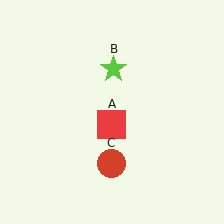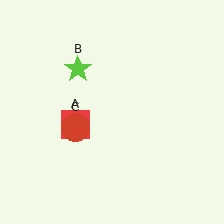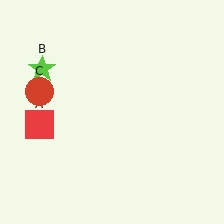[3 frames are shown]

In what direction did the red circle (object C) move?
The red circle (object C) moved up and to the left.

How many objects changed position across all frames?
3 objects changed position: red square (object A), lime star (object B), red circle (object C).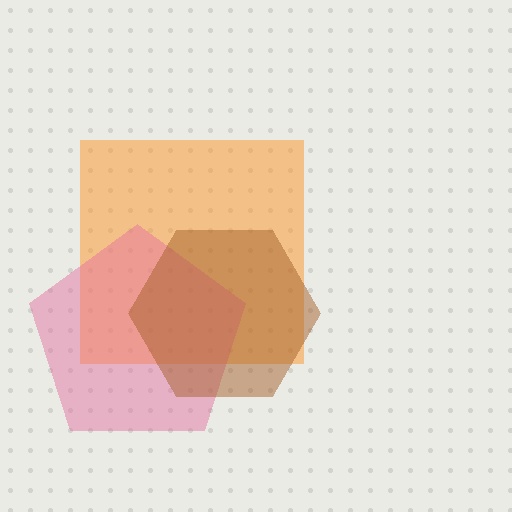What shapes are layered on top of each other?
The layered shapes are: an orange square, a pink pentagon, a brown hexagon.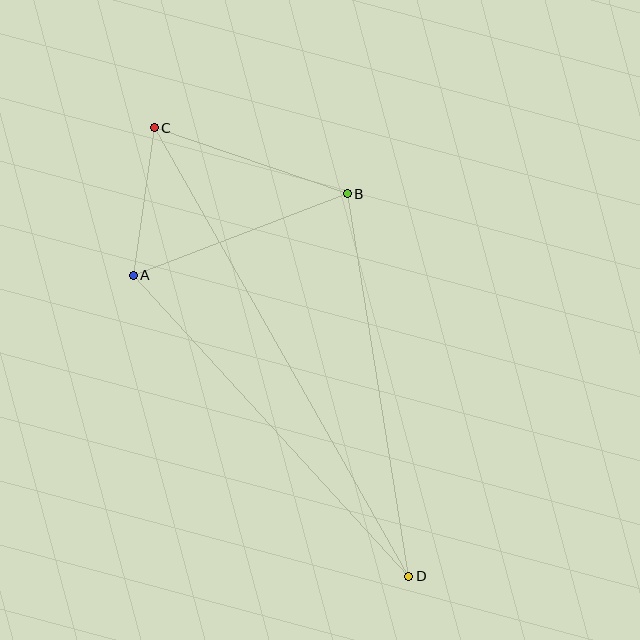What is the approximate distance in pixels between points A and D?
The distance between A and D is approximately 408 pixels.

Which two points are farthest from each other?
Points C and D are farthest from each other.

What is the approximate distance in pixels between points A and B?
The distance between A and B is approximately 229 pixels.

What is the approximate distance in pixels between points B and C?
The distance between B and C is approximately 204 pixels.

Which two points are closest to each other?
Points A and C are closest to each other.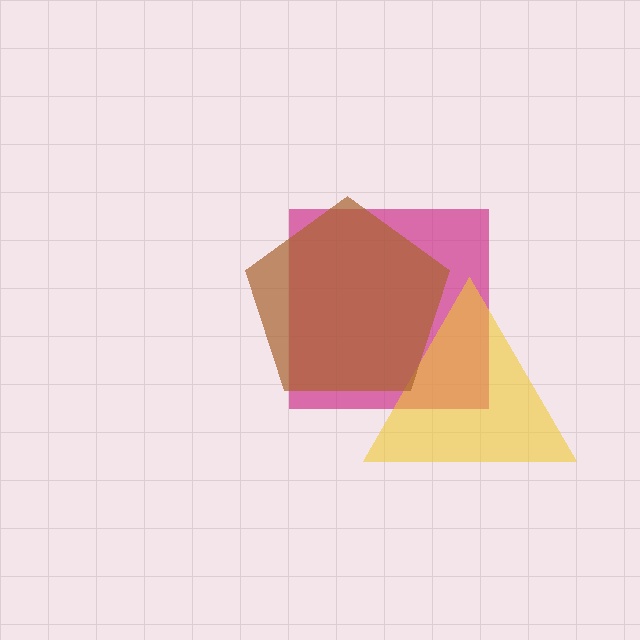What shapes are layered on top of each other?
The layered shapes are: a magenta square, a yellow triangle, a brown pentagon.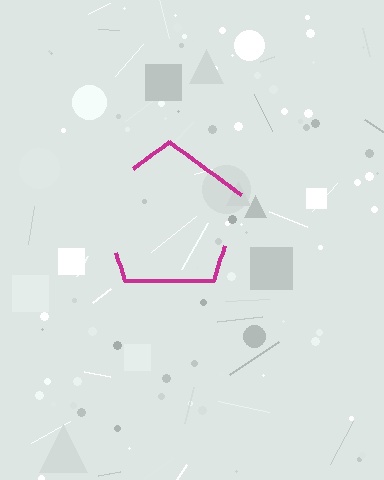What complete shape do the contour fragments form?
The contour fragments form a pentagon.